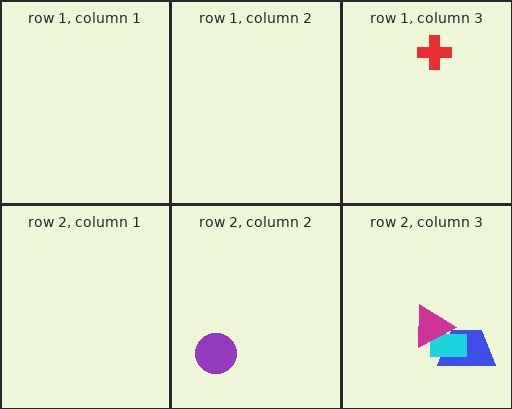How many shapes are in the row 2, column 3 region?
3.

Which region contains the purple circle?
The row 2, column 2 region.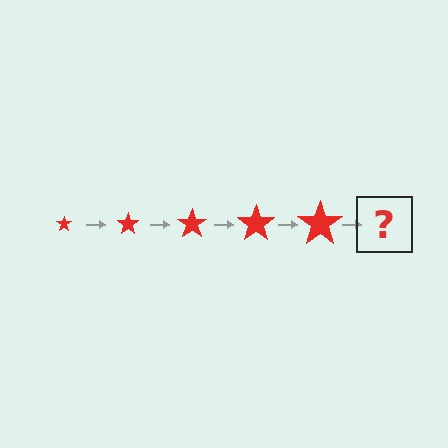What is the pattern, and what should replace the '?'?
The pattern is that the star gets progressively larger each step. The '?' should be a red star, larger than the previous one.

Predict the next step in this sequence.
The next step is a red star, larger than the previous one.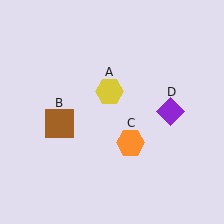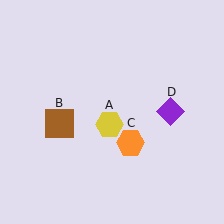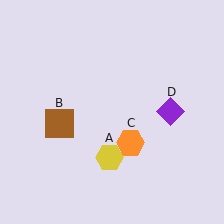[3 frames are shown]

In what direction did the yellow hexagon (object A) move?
The yellow hexagon (object A) moved down.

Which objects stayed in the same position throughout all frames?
Brown square (object B) and orange hexagon (object C) and purple diamond (object D) remained stationary.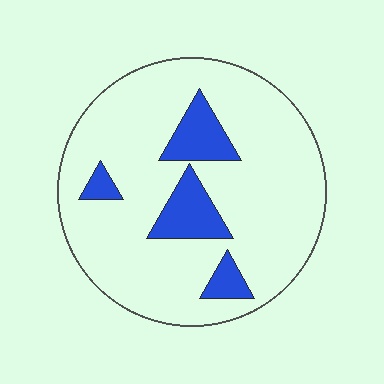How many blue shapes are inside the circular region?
4.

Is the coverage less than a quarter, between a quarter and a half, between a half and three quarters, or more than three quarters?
Less than a quarter.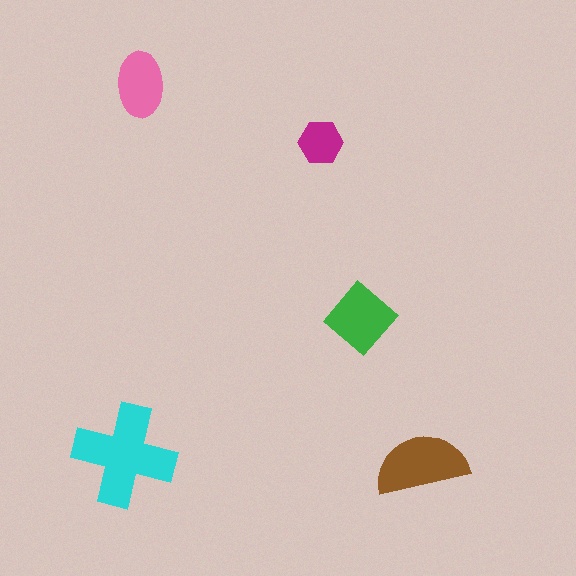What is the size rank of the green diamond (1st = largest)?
3rd.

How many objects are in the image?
There are 5 objects in the image.